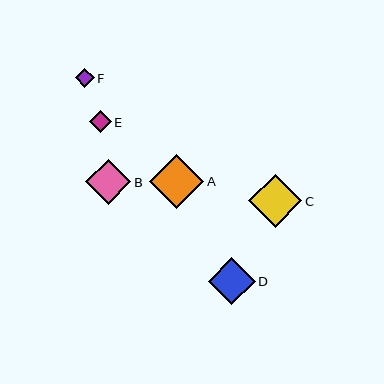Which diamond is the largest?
Diamond A is the largest with a size of approximately 54 pixels.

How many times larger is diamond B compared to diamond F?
Diamond B is approximately 2.4 times the size of diamond F.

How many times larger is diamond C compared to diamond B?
Diamond C is approximately 1.2 times the size of diamond B.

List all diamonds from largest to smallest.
From largest to smallest: A, C, D, B, E, F.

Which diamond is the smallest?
Diamond F is the smallest with a size of approximately 19 pixels.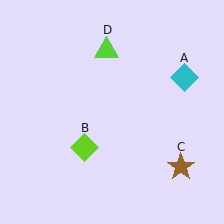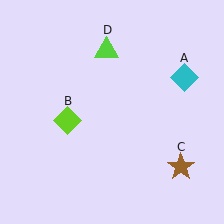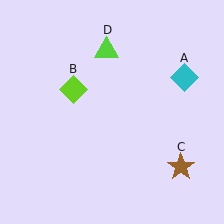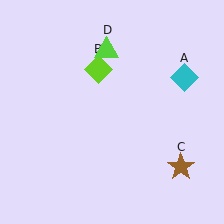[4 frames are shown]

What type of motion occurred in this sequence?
The lime diamond (object B) rotated clockwise around the center of the scene.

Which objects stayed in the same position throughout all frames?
Cyan diamond (object A) and brown star (object C) and lime triangle (object D) remained stationary.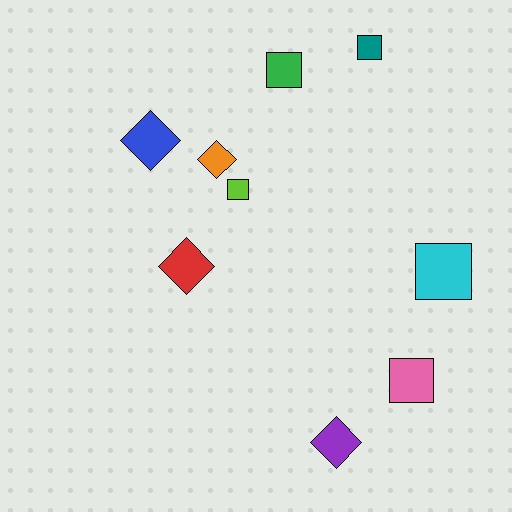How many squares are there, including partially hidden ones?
There are 5 squares.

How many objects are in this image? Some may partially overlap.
There are 9 objects.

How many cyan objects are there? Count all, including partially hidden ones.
There is 1 cyan object.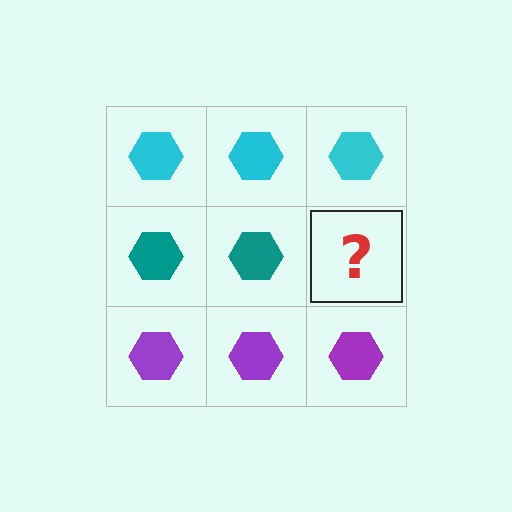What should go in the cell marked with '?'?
The missing cell should contain a teal hexagon.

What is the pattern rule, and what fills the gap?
The rule is that each row has a consistent color. The gap should be filled with a teal hexagon.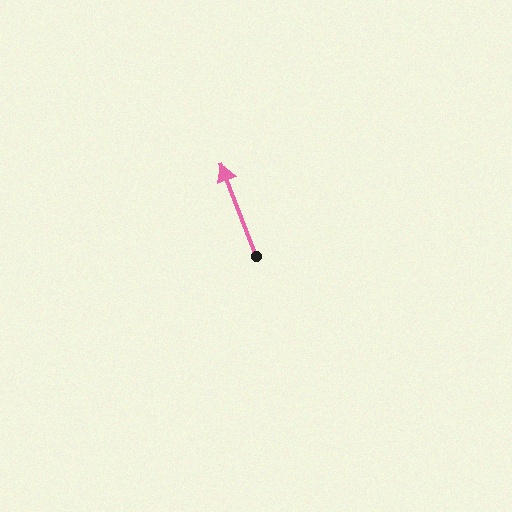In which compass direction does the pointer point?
North.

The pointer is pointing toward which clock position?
Roughly 11 o'clock.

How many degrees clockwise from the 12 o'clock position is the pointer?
Approximately 339 degrees.